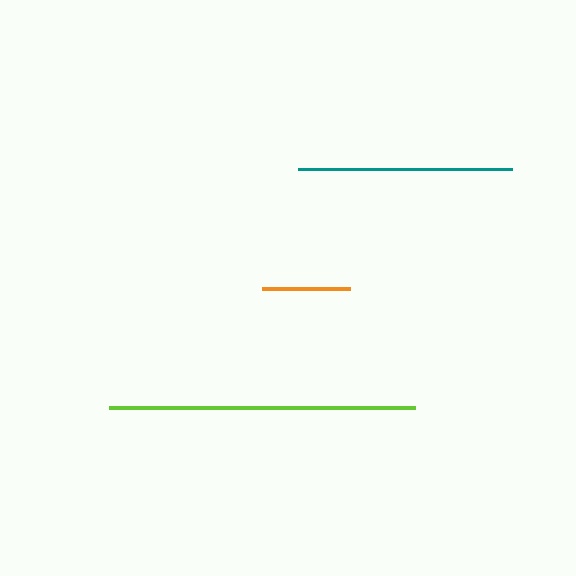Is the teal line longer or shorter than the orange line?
The teal line is longer than the orange line.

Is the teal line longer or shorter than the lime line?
The lime line is longer than the teal line.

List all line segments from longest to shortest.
From longest to shortest: lime, teal, orange.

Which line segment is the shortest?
The orange line is the shortest at approximately 88 pixels.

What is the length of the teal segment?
The teal segment is approximately 214 pixels long.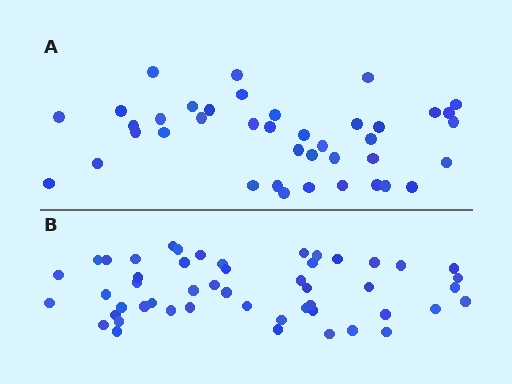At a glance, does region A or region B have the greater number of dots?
Region B (the bottom region) has more dots.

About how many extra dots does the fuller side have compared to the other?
Region B has roughly 10 or so more dots than region A.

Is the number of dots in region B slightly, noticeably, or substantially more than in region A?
Region B has noticeably more, but not dramatically so. The ratio is roughly 1.2 to 1.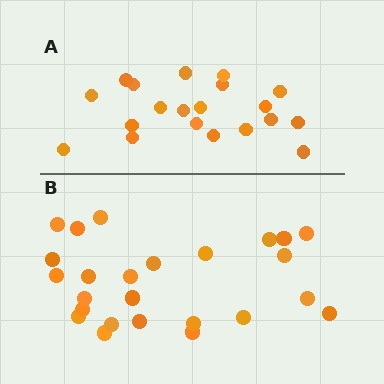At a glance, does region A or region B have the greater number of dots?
Region B (the bottom region) has more dots.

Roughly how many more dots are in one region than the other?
Region B has about 5 more dots than region A.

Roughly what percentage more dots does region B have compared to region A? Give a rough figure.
About 25% more.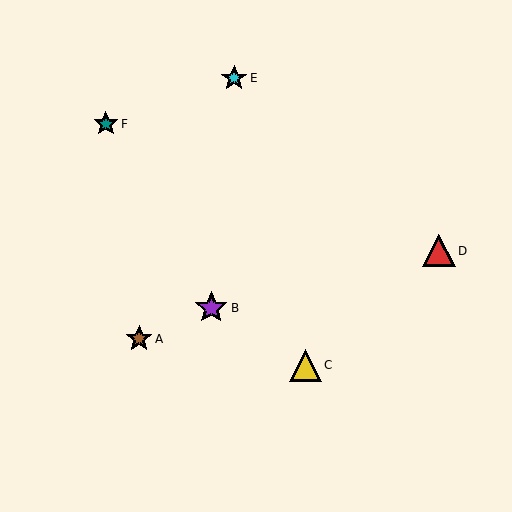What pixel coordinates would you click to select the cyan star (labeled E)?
Click at (234, 78) to select the cyan star E.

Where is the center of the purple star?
The center of the purple star is at (211, 308).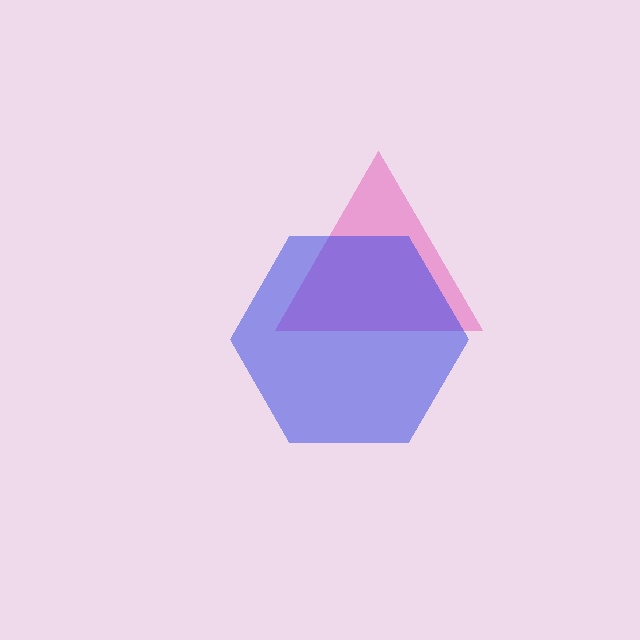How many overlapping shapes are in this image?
There are 2 overlapping shapes in the image.